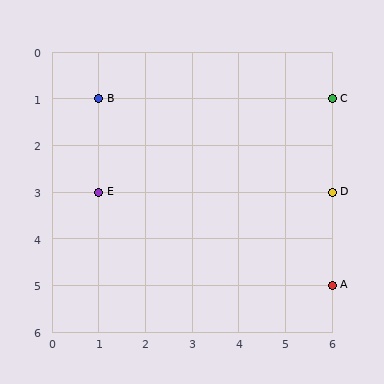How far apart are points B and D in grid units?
Points B and D are 5 columns and 2 rows apart (about 5.4 grid units diagonally).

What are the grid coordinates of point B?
Point B is at grid coordinates (1, 1).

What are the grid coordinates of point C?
Point C is at grid coordinates (6, 1).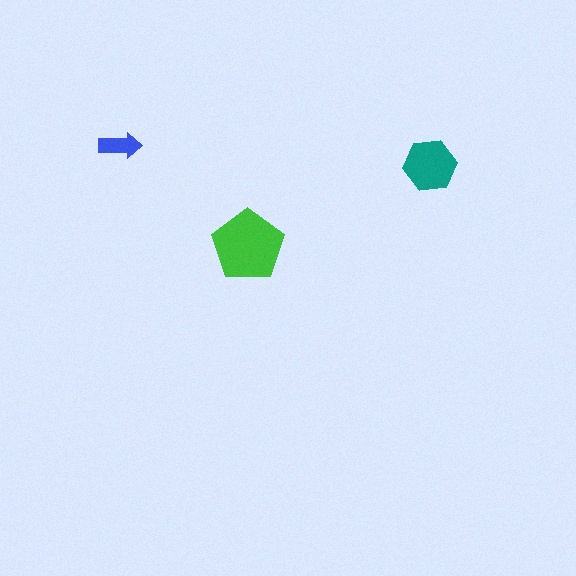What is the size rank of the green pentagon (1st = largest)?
1st.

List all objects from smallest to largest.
The blue arrow, the teal hexagon, the green pentagon.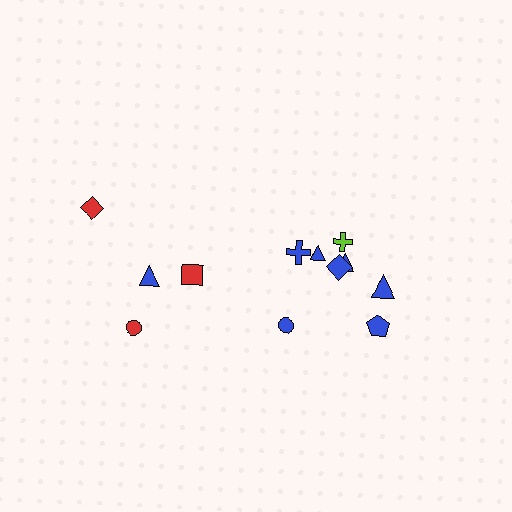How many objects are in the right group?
There are 8 objects.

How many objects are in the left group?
There are 4 objects.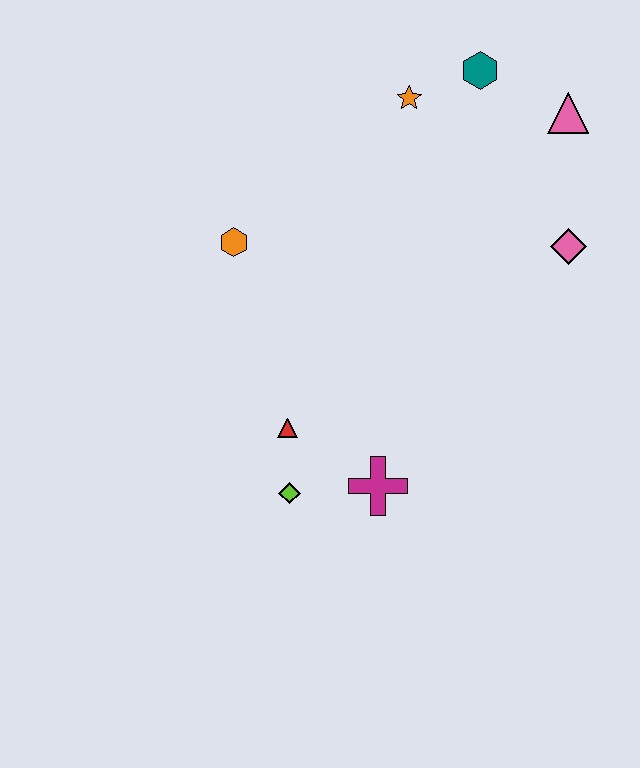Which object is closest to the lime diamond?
The red triangle is closest to the lime diamond.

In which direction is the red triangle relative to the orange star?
The red triangle is below the orange star.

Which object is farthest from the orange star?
The lime diamond is farthest from the orange star.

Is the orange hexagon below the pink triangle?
Yes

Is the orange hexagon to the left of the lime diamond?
Yes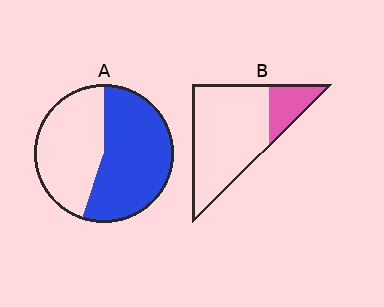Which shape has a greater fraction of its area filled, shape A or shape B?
Shape A.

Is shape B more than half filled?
No.